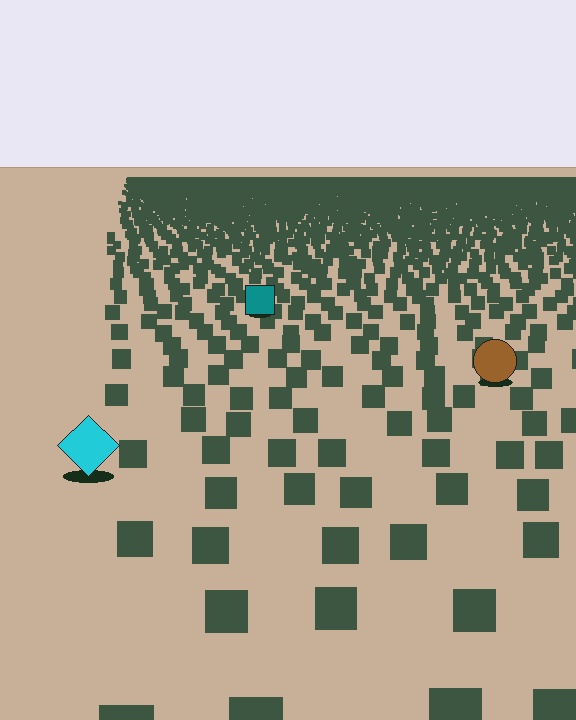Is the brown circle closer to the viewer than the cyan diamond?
No. The cyan diamond is closer — you can tell from the texture gradient: the ground texture is coarser near it.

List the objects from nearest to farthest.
From nearest to farthest: the cyan diamond, the brown circle, the teal square.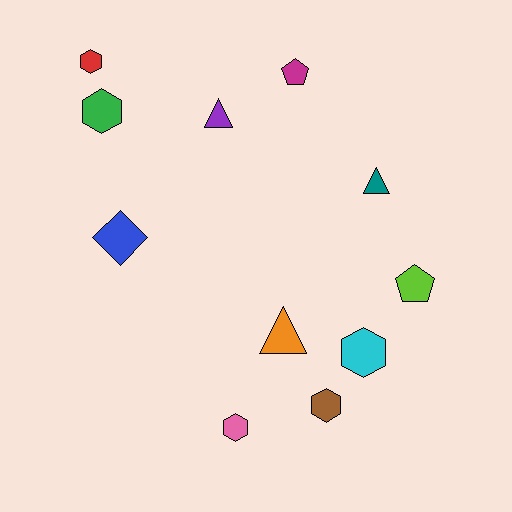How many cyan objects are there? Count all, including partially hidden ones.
There is 1 cyan object.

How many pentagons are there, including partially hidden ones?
There are 2 pentagons.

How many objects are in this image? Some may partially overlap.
There are 11 objects.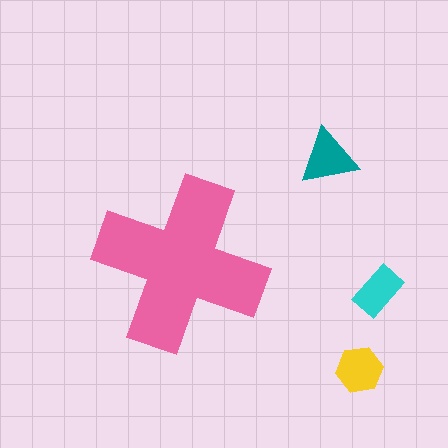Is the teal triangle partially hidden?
No, the teal triangle is fully visible.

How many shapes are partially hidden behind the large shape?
0 shapes are partially hidden.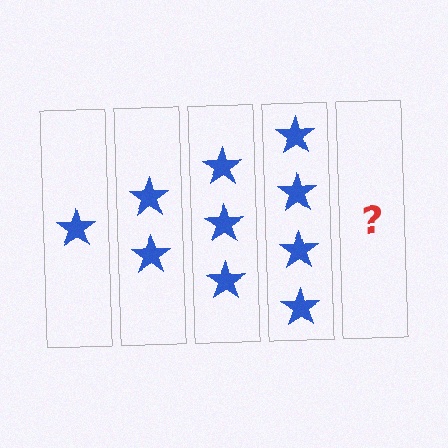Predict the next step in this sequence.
The next step is 5 stars.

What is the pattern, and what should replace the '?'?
The pattern is that each step adds one more star. The '?' should be 5 stars.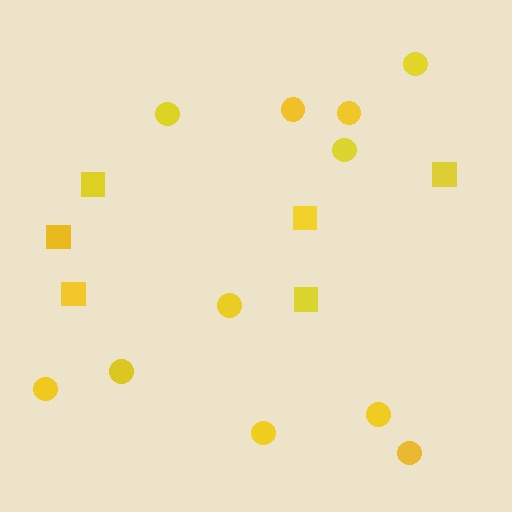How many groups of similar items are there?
There are 2 groups: one group of circles (11) and one group of squares (6).